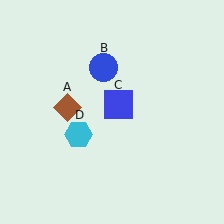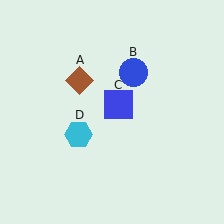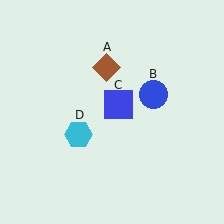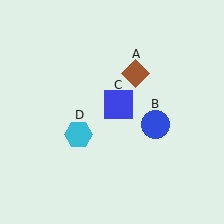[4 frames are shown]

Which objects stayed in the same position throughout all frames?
Blue square (object C) and cyan hexagon (object D) remained stationary.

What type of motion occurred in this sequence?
The brown diamond (object A), blue circle (object B) rotated clockwise around the center of the scene.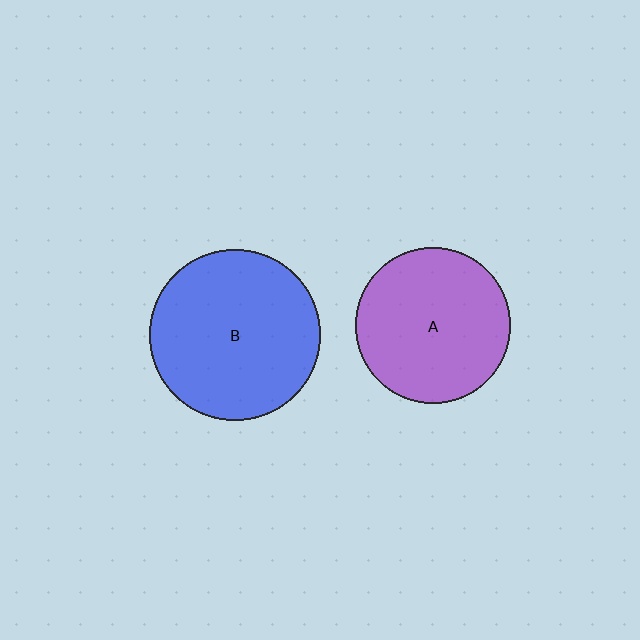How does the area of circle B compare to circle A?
Approximately 1.2 times.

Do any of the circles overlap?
No, none of the circles overlap.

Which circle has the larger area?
Circle B (blue).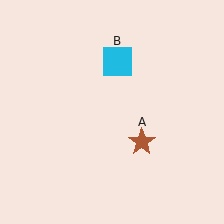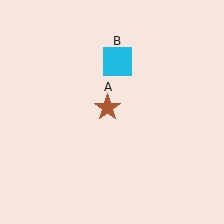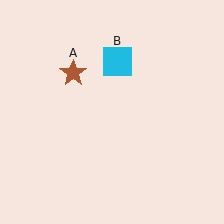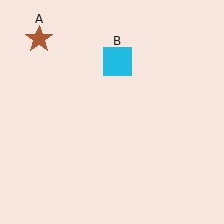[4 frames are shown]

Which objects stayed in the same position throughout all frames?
Cyan square (object B) remained stationary.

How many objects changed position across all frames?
1 object changed position: brown star (object A).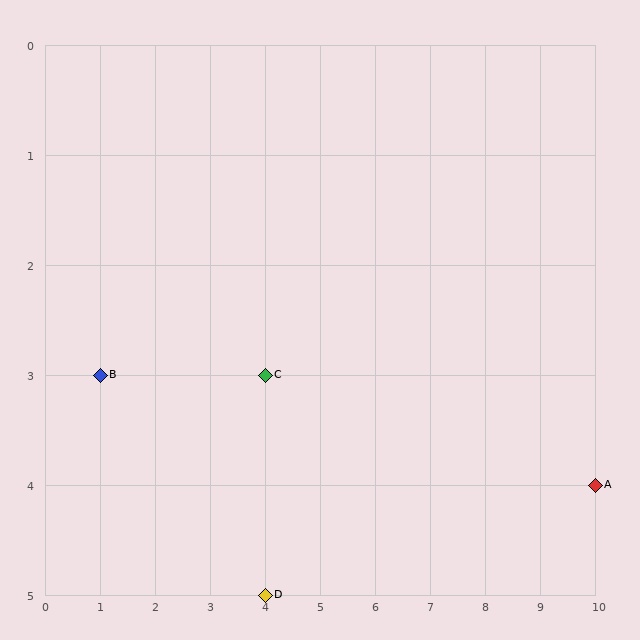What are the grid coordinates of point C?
Point C is at grid coordinates (4, 3).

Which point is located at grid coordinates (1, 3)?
Point B is at (1, 3).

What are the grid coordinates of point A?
Point A is at grid coordinates (10, 4).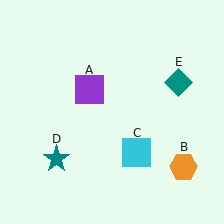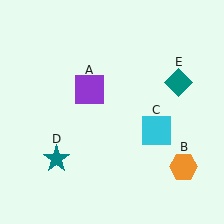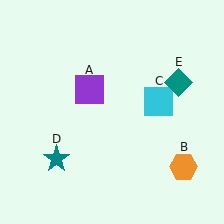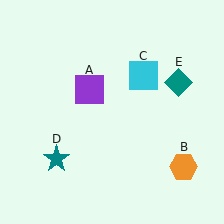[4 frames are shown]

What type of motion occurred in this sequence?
The cyan square (object C) rotated counterclockwise around the center of the scene.